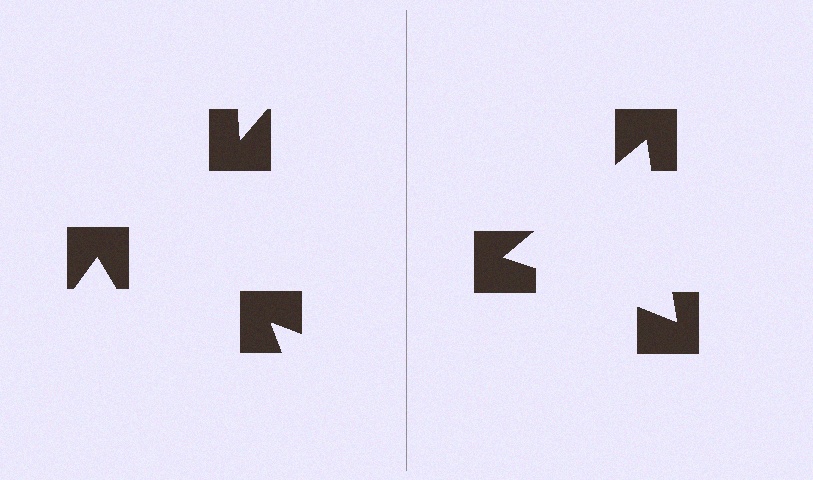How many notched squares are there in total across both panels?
6 — 3 on each side.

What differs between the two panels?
The notched squares are positioned identically on both sides; only the wedge orientations differ. On the right they align to a triangle; on the left they are misaligned.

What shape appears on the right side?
An illusory triangle.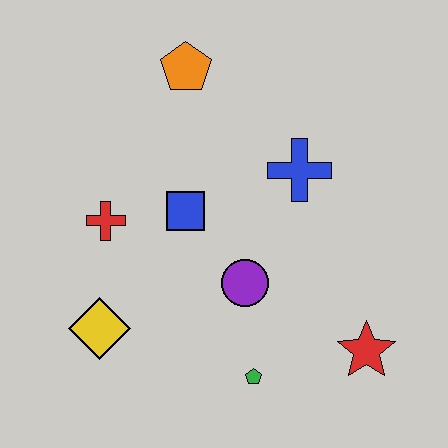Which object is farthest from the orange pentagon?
The red star is farthest from the orange pentagon.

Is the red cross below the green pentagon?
No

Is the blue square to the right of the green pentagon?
No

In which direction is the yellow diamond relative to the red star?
The yellow diamond is to the left of the red star.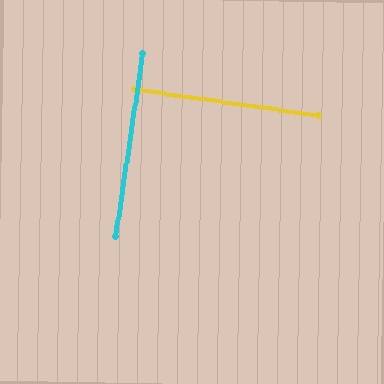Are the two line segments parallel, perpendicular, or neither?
Perpendicular — they meet at approximately 89°.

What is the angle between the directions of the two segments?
Approximately 89 degrees.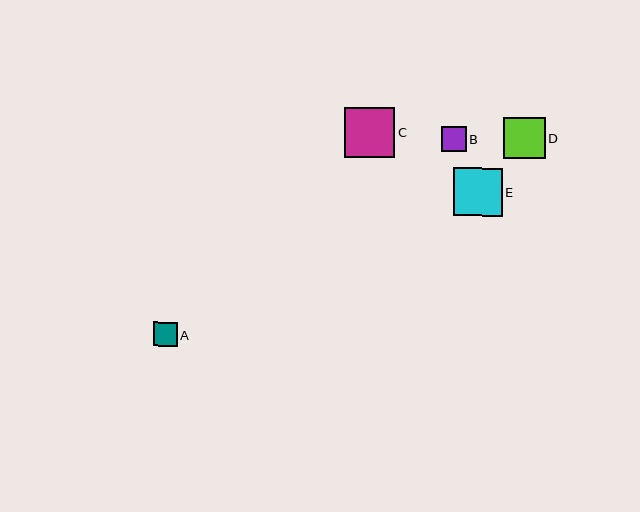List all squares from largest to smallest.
From largest to smallest: C, E, D, B, A.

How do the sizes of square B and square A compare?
Square B and square A are approximately the same size.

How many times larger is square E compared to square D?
Square E is approximately 1.2 times the size of square D.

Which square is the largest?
Square C is the largest with a size of approximately 50 pixels.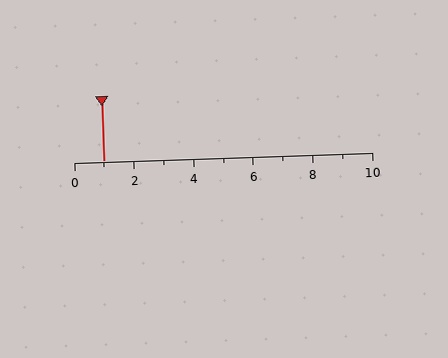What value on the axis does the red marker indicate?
The marker indicates approximately 1.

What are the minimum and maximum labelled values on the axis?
The axis runs from 0 to 10.